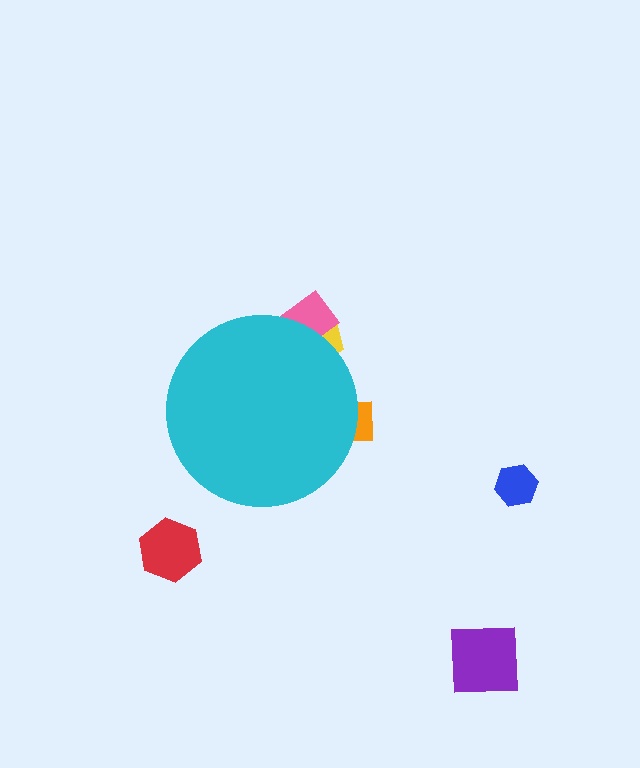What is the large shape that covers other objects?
A cyan circle.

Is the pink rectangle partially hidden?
Yes, the pink rectangle is partially hidden behind the cyan circle.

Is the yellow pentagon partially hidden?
Yes, the yellow pentagon is partially hidden behind the cyan circle.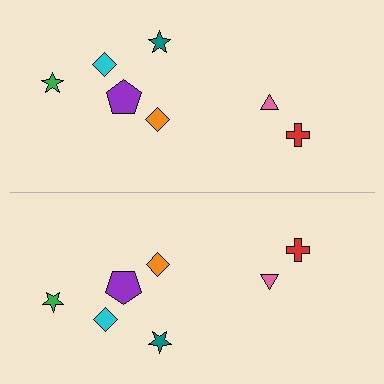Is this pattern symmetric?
Yes, this pattern has bilateral (reflection) symmetry.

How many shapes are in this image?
There are 14 shapes in this image.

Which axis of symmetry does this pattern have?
The pattern has a horizontal axis of symmetry running through the center of the image.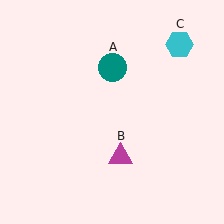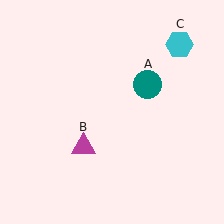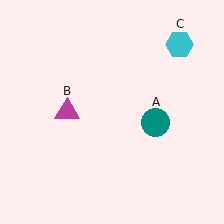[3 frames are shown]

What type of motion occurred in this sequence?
The teal circle (object A), magenta triangle (object B) rotated clockwise around the center of the scene.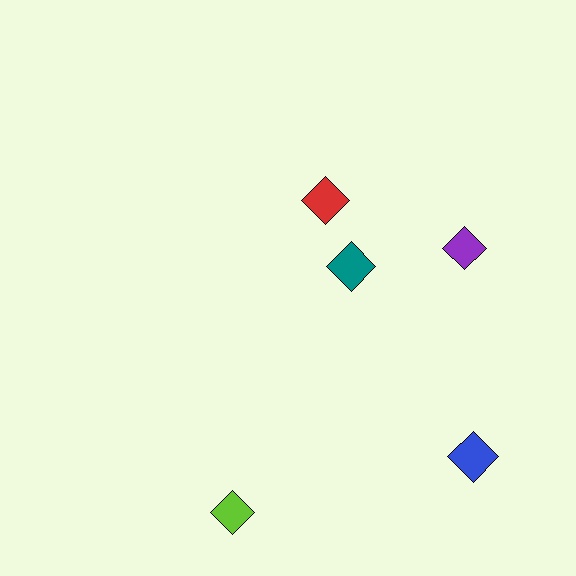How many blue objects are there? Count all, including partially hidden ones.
There is 1 blue object.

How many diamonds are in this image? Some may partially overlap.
There are 5 diamonds.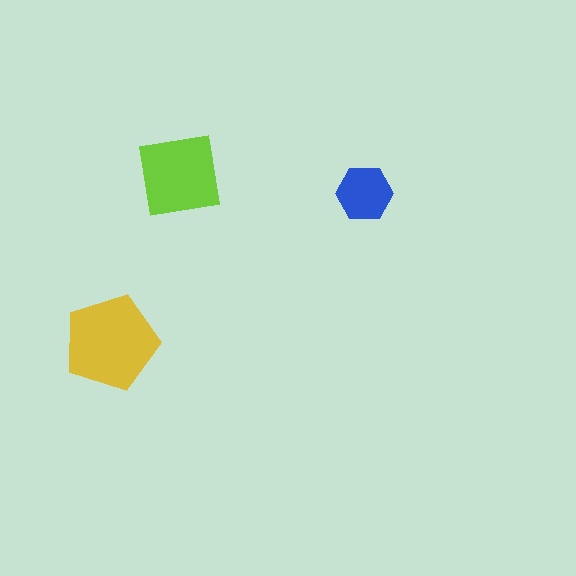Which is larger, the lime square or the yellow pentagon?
The yellow pentagon.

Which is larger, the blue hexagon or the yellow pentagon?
The yellow pentagon.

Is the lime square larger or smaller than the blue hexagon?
Larger.